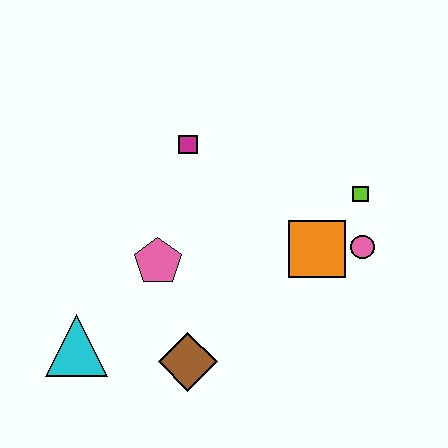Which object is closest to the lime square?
The pink circle is closest to the lime square.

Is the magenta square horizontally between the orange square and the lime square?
No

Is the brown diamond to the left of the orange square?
Yes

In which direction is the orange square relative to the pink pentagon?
The orange square is to the right of the pink pentagon.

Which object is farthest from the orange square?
The cyan triangle is farthest from the orange square.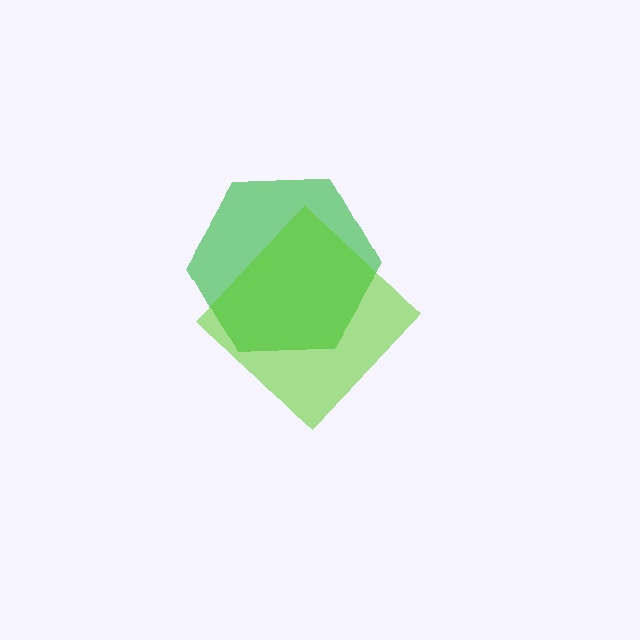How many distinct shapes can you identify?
There are 2 distinct shapes: a green hexagon, a lime diamond.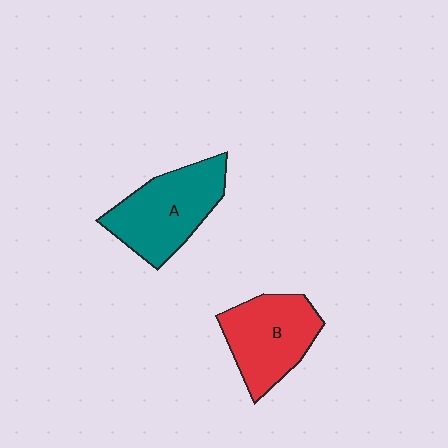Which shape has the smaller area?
Shape B (red).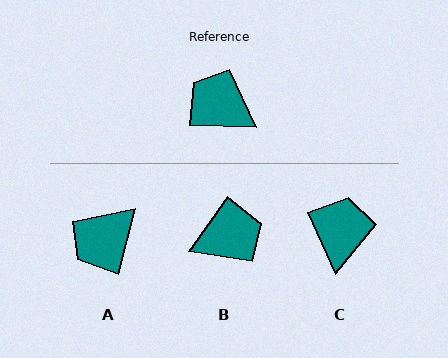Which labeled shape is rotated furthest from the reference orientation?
B, about 124 degrees away.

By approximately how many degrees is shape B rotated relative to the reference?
Approximately 124 degrees clockwise.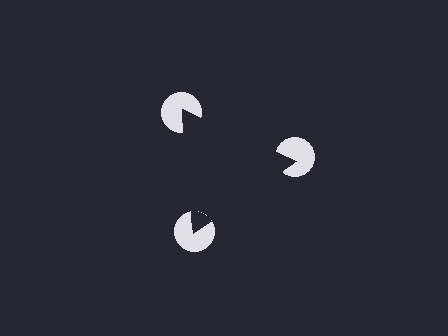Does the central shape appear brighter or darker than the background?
It typically appears slightly darker than the background, even though no actual brightness change is drawn.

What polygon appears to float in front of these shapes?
An illusory triangle — its edges are inferred from the aligned wedge cuts in the pac-man discs, not physically drawn.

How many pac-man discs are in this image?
There are 3 — one at each vertex of the illusory triangle.